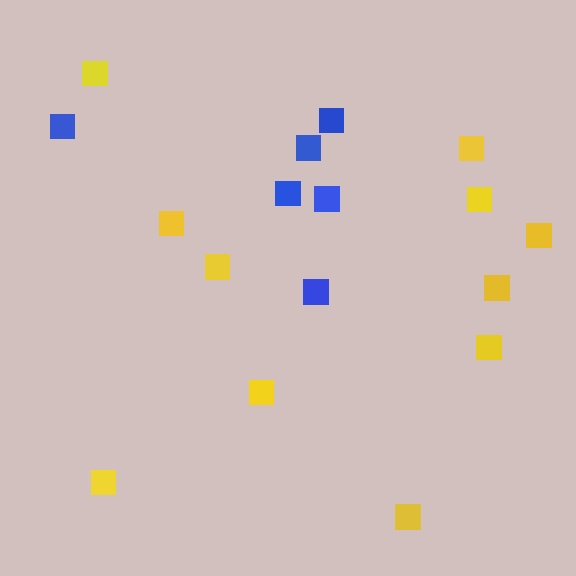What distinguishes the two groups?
There are 2 groups: one group of yellow squares (11) and one group of blue squares (6).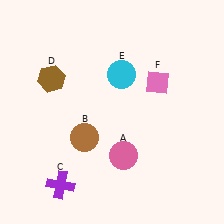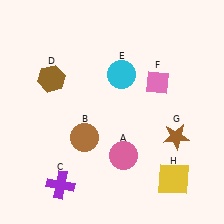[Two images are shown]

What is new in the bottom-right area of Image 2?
A brown star (G) was added in the bottom-right area of Image 2.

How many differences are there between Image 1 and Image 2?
There are 2 differences between the two images.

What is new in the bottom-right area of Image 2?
A yellow square (H) was added in the bottom-right area of Image 2.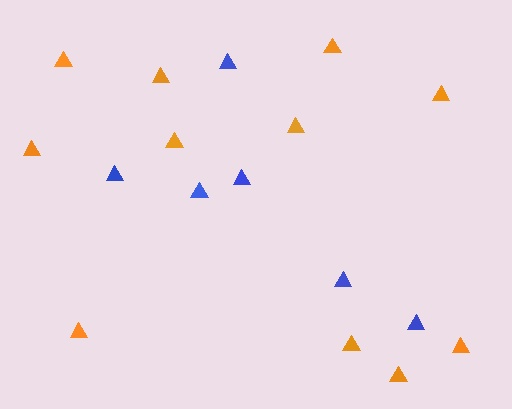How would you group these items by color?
There are 2 groups: one group of blue triangles (6) and one group of orange triangles (11).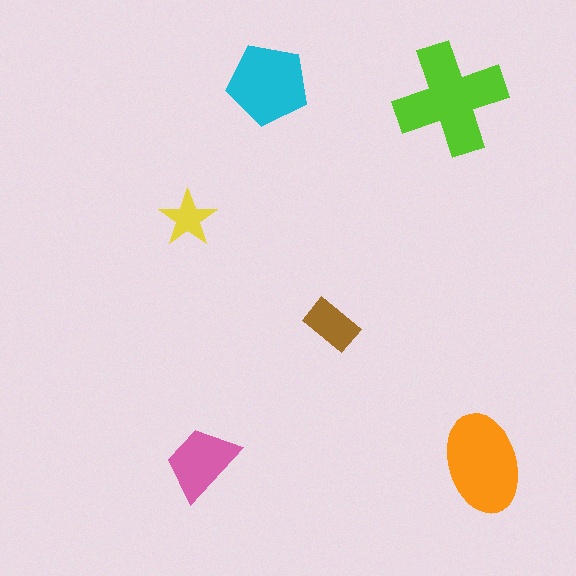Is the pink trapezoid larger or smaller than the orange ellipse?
Smaller.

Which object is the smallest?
The yellow star.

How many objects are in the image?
There are 6 objects in the image.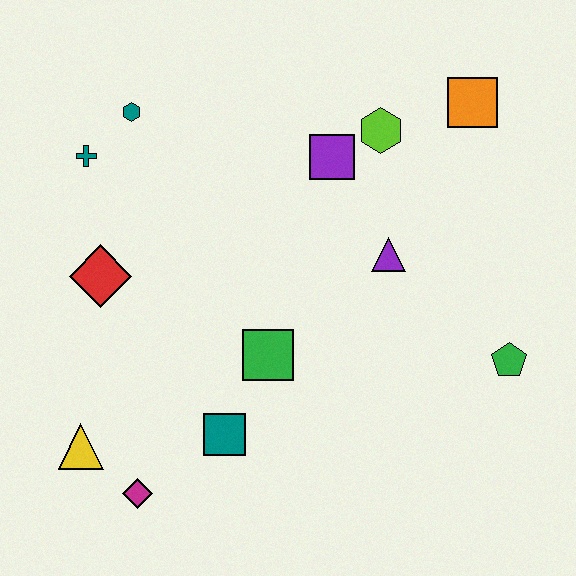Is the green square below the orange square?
Yes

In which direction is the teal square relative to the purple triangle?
The teal square is below the purple triangle.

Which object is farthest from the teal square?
The orange square is farthest from the teal square.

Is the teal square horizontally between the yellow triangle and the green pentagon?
Yes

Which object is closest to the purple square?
The lime hexagon is closest to the purple square.